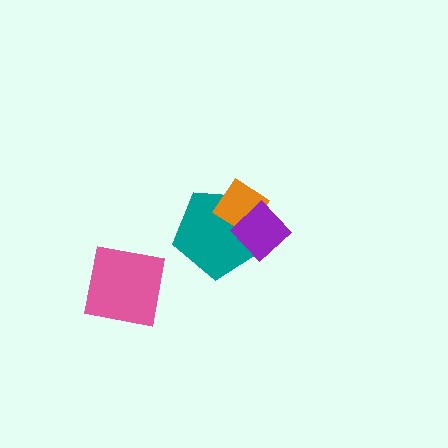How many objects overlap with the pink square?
0 objects overlap with the pink square.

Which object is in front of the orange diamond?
The purple diamond is in front of the orange diamond.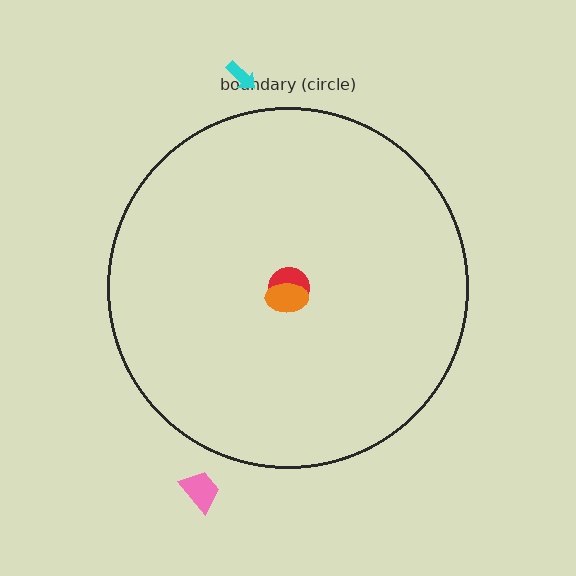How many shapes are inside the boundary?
2 inside, 2 outside.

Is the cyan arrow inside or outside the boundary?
Outside.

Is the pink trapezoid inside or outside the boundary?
Outside.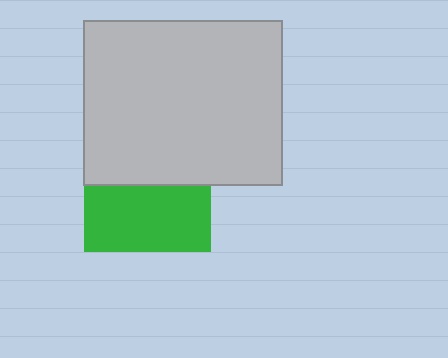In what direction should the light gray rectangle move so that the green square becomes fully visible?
The light gray rectangle should move up. That is the shortest direction to clear the overlap and leave the green square fully visible.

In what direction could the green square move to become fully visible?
The green square could move down. That would shift it out from behind the light gray rectangle entirely.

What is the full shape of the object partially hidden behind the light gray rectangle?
The partially hidden object is a green square.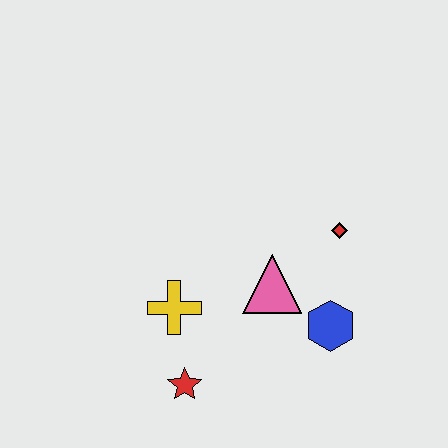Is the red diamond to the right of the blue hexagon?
Yes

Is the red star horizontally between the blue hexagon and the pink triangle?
No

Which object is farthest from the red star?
The red diamond is farthest from the red star.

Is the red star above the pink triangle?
No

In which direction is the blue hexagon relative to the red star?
The blue hexagon is to the right of the red star.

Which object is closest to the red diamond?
The pink triangle is closest to the red diamond.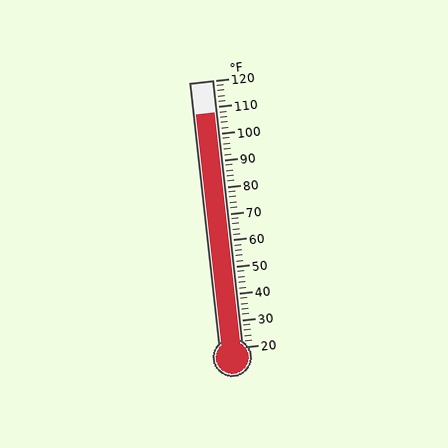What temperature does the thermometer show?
The thermometer shows approximately 108°F.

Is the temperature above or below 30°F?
The temperature is above 30°F.